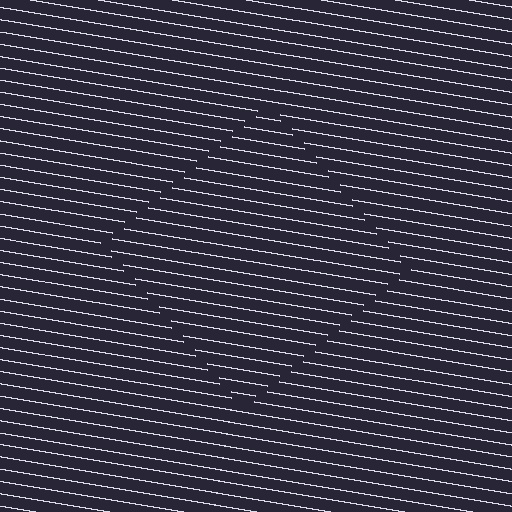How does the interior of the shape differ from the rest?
The interior of the shape contains the same grating, shifted by half a period — the contour is defined by the phase discontinuity where line-ends from the inner and outer gratings abut.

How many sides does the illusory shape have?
4 sides — the line-ends trace a square.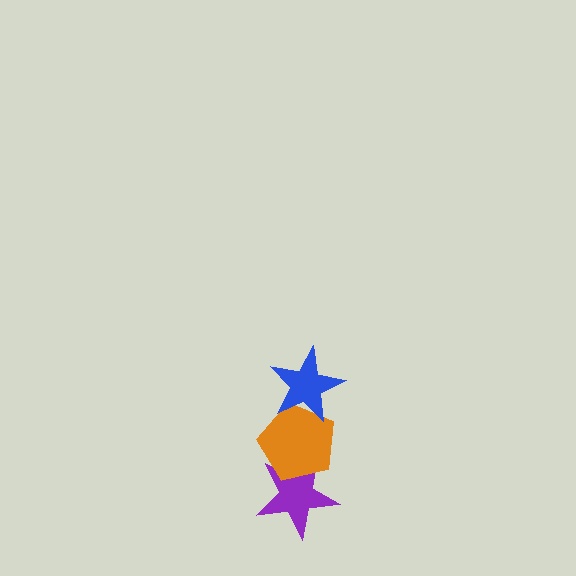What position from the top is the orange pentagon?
The orange pentagon is 2nd from the top.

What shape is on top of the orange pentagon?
The blue star is on top of the orange pentagon.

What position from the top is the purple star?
The purple star is 3rd from the top.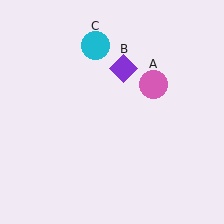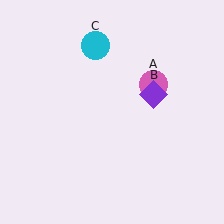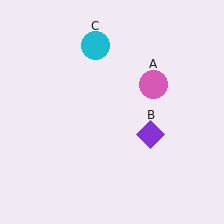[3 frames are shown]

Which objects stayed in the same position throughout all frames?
Pink circle (object A) and cyan circle (object C) remained stationary.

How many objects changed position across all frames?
1 object changed position: purple diamond (object B).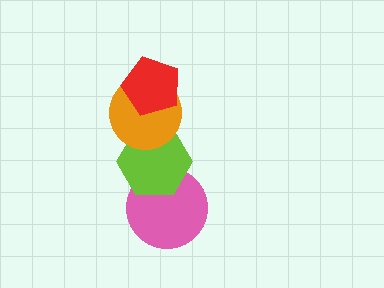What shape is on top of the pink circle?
The lime hexagon is on top of the pink circle.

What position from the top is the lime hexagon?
The lime hexagon is 3rd from the top.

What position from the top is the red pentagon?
The red pentagon is 1st from the top.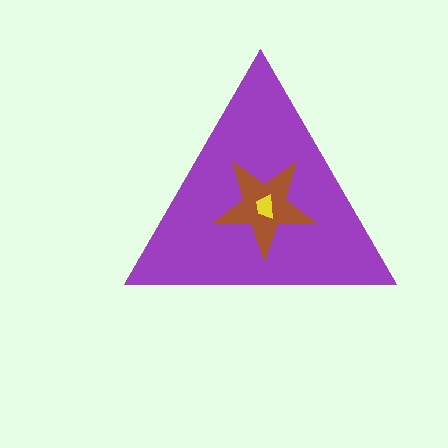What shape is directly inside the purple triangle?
The brown star.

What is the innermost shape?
The yellow trapezoid.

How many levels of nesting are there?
3.